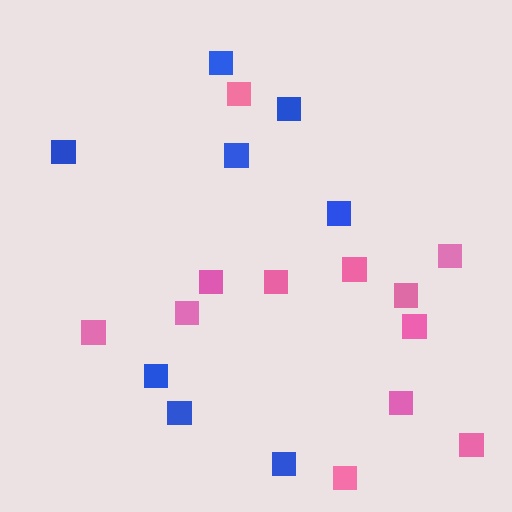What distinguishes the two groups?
There are 2 groups: one group of pink squares (12) and one group of blue squares (8).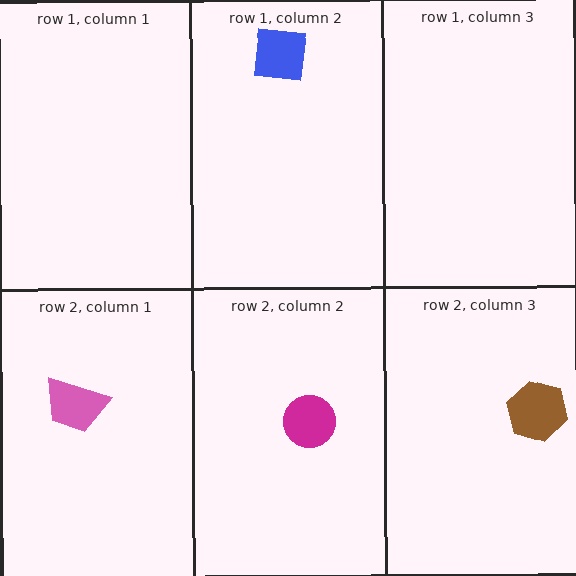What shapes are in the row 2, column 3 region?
The brown hexagon.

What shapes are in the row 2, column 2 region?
The magenta circle.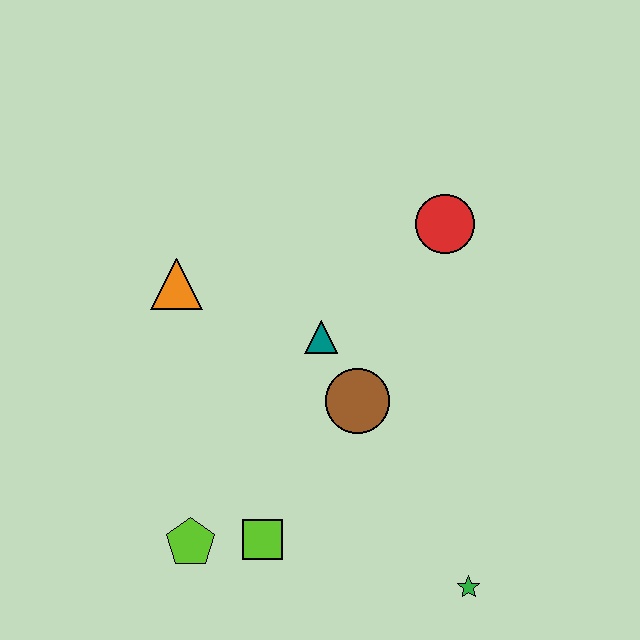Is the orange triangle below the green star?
No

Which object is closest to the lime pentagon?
The lime square is closest to the lime pentagon.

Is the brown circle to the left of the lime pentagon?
No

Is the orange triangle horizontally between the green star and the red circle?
No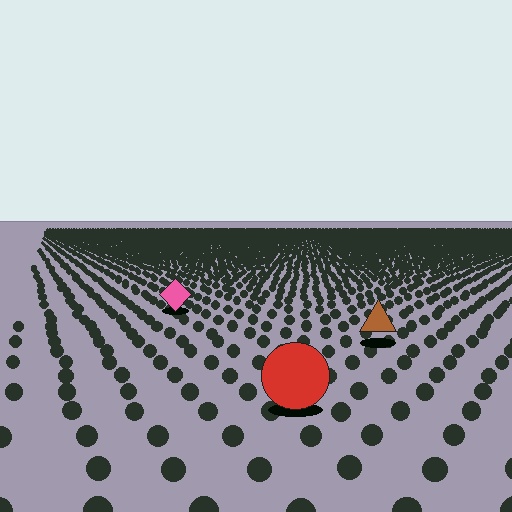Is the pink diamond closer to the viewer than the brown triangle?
No. The brown triangle is closer — you can tell from the texture gradient: the ground texture is coarser near it.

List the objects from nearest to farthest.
From nearest to farthest: the red circle, the brown triangle, the pink diamond.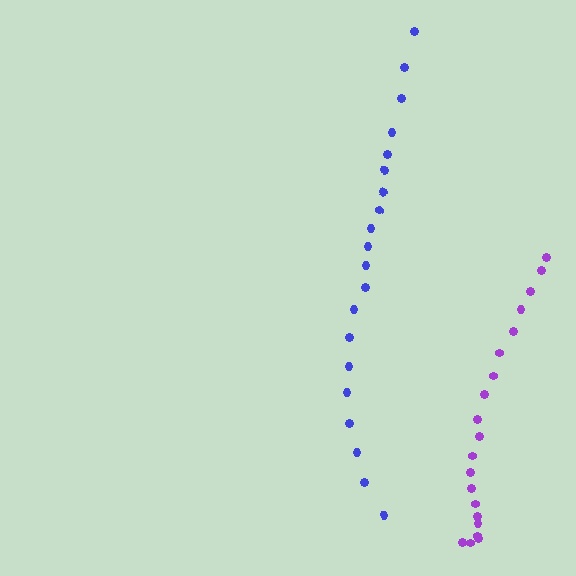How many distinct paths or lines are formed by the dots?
There are 2 distinct paths.